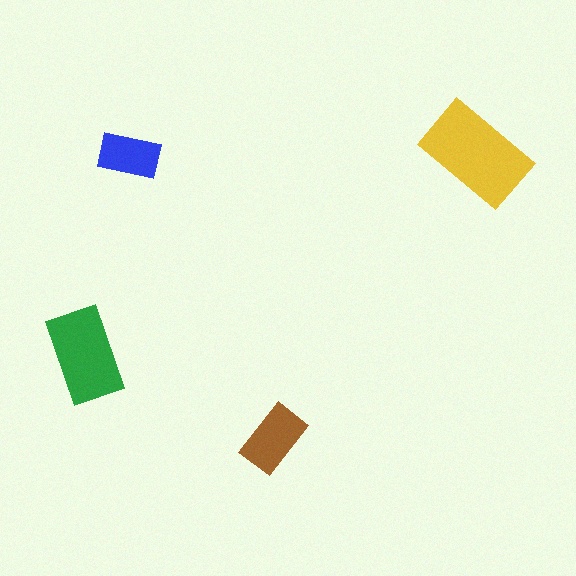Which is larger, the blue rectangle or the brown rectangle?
The brown one.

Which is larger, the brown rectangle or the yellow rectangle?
The yellow one.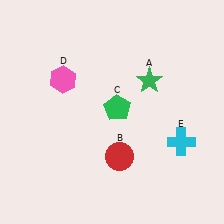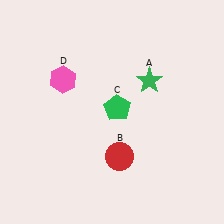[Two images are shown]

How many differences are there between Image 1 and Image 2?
There is 1 difference between the two images.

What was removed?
The cyan cross (E) was removed in Image 2.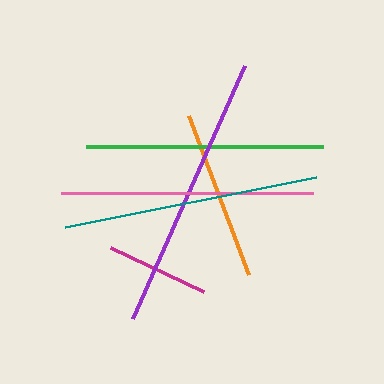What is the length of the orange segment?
The orange segment is approximately 170 pixels long.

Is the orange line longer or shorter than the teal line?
The teal line is longer than the orange line.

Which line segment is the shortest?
The magenta line is the shortest at approximately 103 pixels.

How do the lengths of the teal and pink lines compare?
The teal and pink lines are approximately the same length.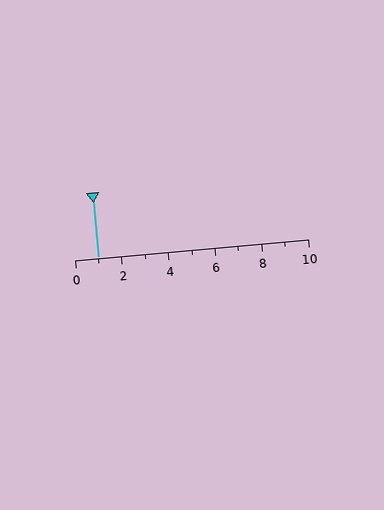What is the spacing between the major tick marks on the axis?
The major ticks are spaced 2 apart.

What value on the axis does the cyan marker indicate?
The marker indicates approximately 1.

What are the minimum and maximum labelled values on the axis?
The axis runs from 0 to 10.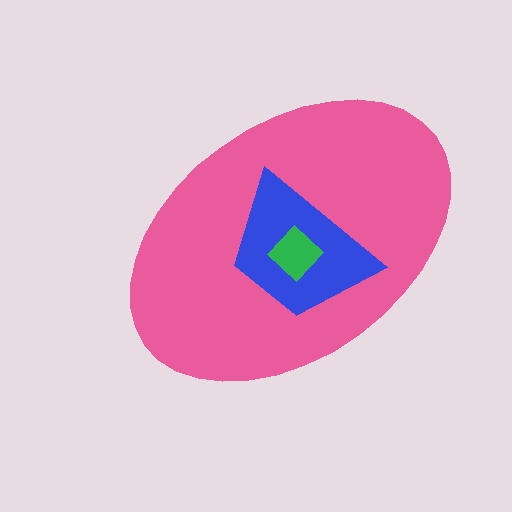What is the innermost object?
The green diamond.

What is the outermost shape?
The pink ellipse.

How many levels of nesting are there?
3.